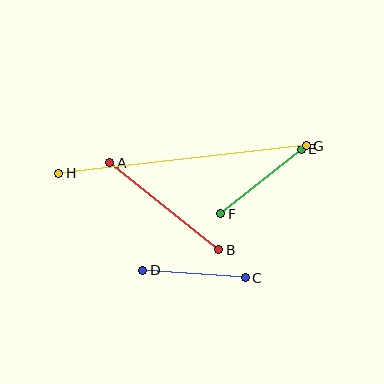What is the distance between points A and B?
The distance is approximately 140 pixels.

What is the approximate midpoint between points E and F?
The midpoint is at approximately (261, 182) pixels.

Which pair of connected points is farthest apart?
Points G and H are farthest apart.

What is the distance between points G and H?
The distance is approximately 249 pixels.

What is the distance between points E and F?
The distance is approximately 103 pixels.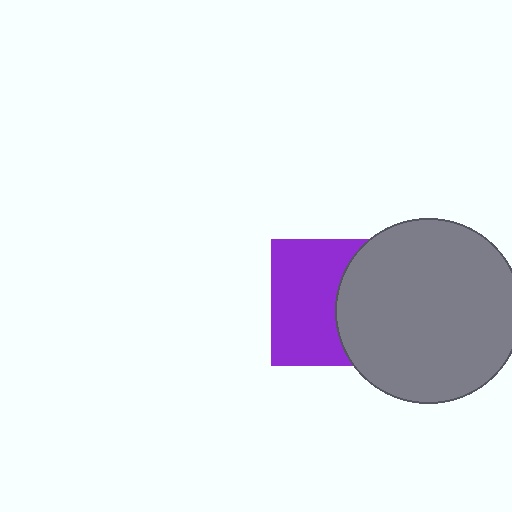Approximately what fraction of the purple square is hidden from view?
Roughly 43% of the purple square is hidden behind the gray circle.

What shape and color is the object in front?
The object in front is a gray circle.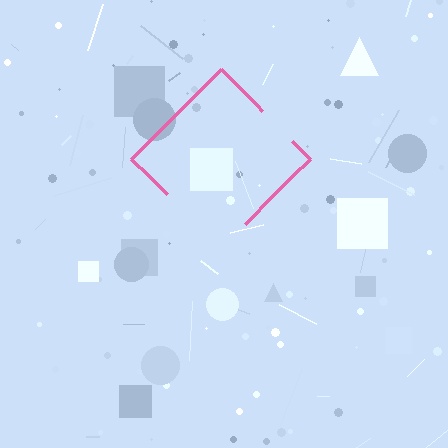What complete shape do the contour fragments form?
The contour fragments form a diamond.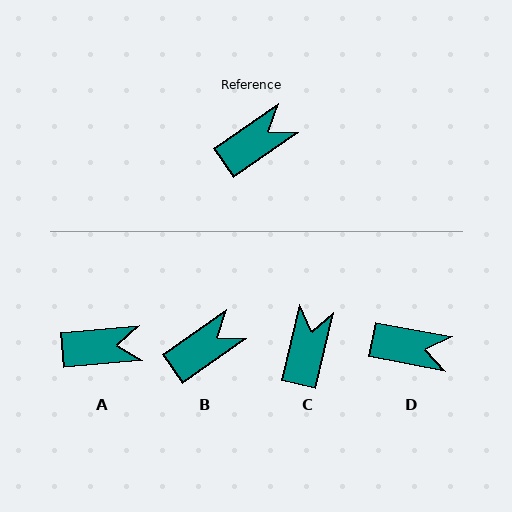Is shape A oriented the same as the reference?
No, it is off by about 30 degrees.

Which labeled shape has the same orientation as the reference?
B.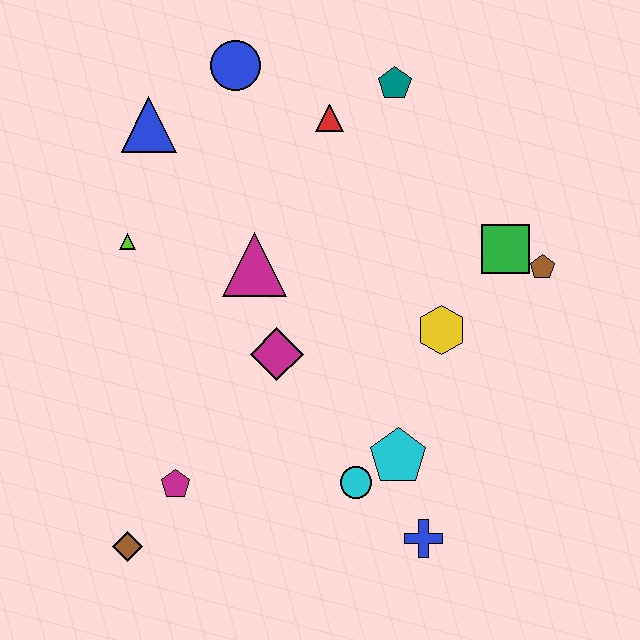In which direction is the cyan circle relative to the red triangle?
The cyan circle is below the red triangle.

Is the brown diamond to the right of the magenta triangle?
No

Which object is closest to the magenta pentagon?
The brown diamond is closest to the magenta pentagon.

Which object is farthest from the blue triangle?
The blue cross is farthest from the blue triangle.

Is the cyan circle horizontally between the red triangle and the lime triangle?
No